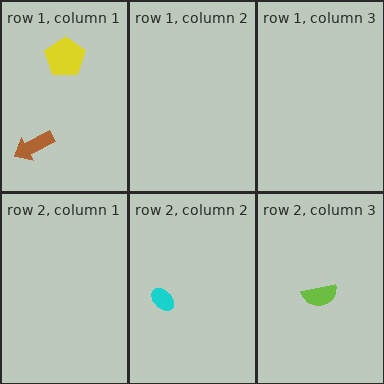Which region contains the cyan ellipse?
The row 2, column 2 region.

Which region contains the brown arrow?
The row 1, column 1 region.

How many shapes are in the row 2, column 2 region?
1.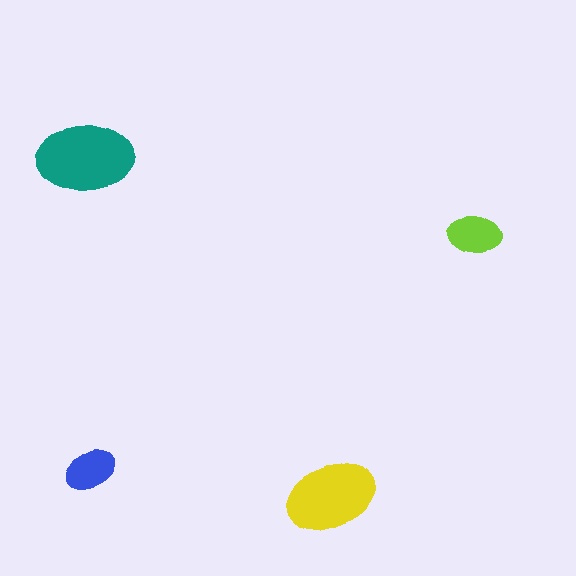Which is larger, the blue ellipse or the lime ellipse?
The lime one.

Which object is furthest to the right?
The lime ellipse is rightmost.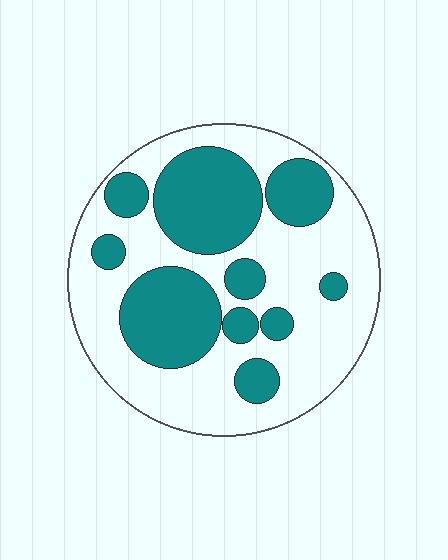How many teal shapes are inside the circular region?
10.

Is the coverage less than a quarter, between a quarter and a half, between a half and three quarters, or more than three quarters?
Between a quarter and a half.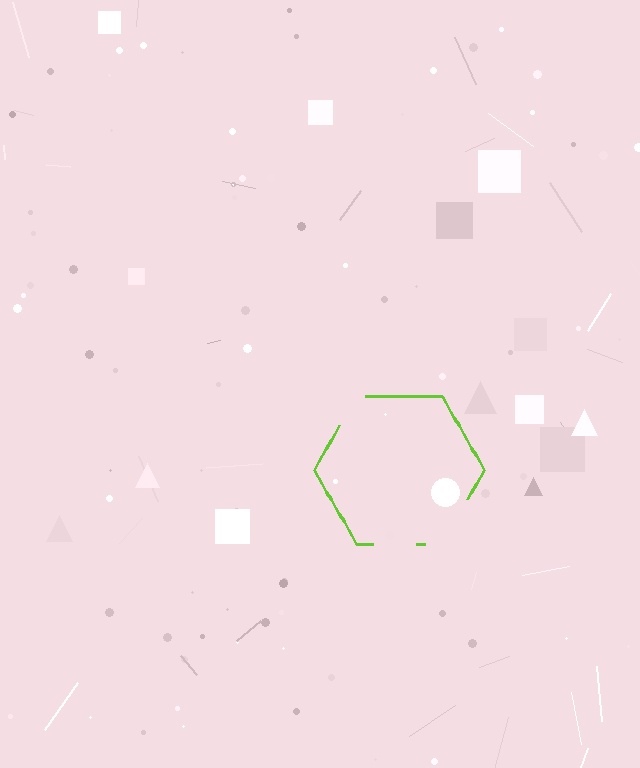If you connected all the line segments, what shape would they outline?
They would outline a hexagon.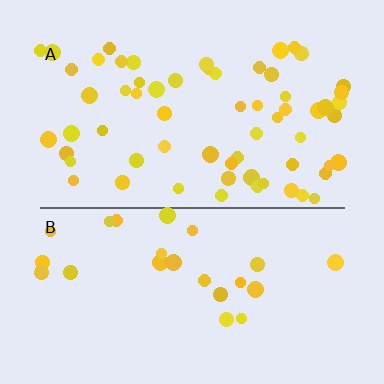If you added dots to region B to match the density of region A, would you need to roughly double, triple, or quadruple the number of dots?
Approximately triple.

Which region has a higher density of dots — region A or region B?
A (the top).